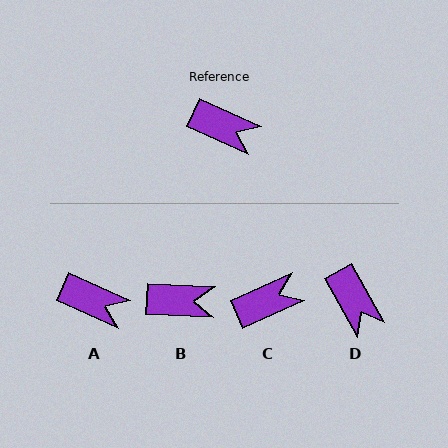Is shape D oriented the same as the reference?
No, it is off by about 37 degrees.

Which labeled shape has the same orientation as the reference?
A.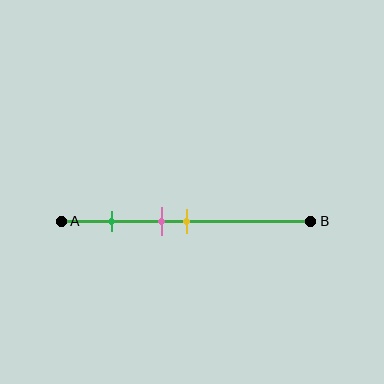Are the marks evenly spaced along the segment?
No, the marks are not evenly spaced.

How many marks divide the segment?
There are 3 marks dividing the segment.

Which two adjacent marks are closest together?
The pink and yellow marks are the closest adjacent pair.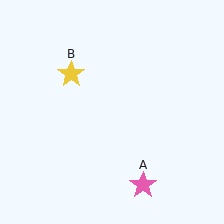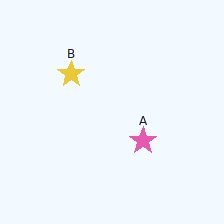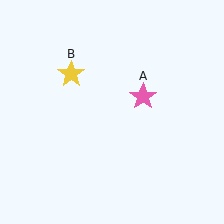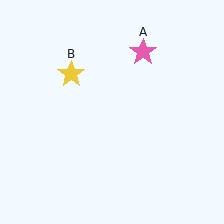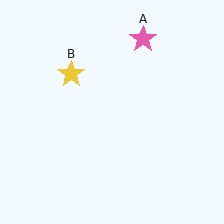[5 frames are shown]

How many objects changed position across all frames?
1 object changed position: pink star (object A).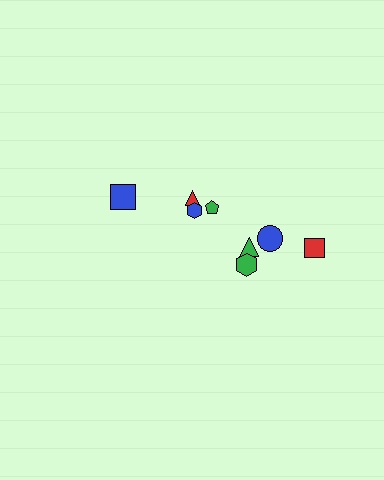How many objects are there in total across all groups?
There are 8 objects.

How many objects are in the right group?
There are 5 objects.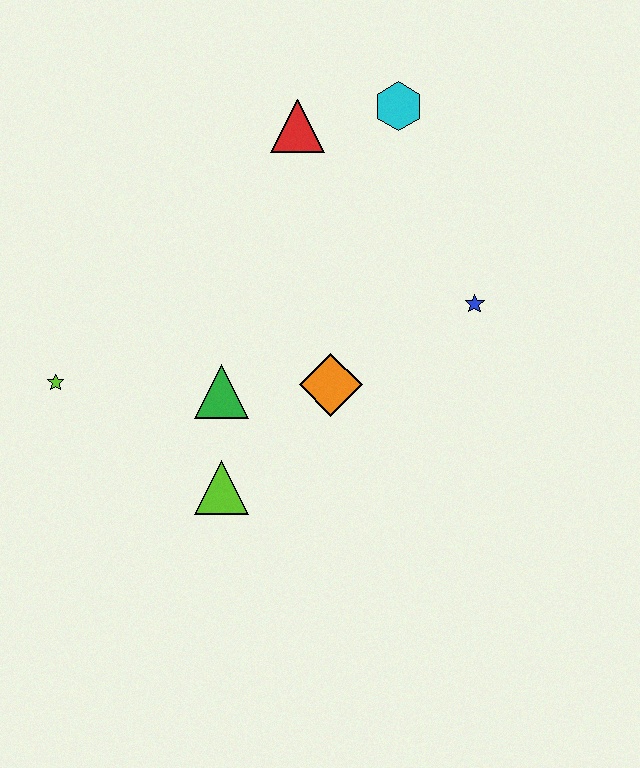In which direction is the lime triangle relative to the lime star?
The lime triangle is to the right of the lime star.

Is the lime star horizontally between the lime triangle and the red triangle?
No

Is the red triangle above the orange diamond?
Yes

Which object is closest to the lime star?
The green triangle is closest to the lime star.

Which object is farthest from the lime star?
The cyan hexagon is farthest from the lime star.